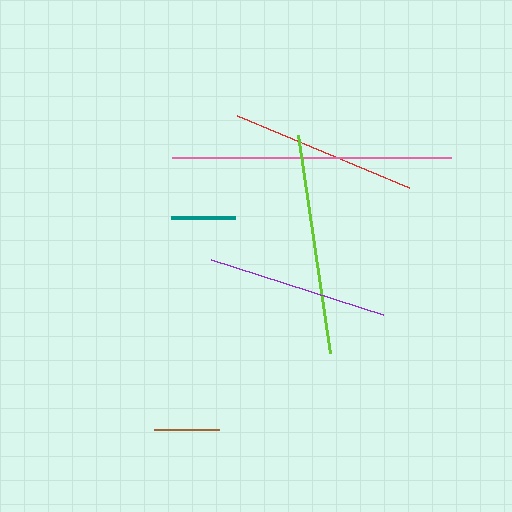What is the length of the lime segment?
The lime segment is approximately 220 pixels long.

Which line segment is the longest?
The pink line is the longest at approximately 279 pixels.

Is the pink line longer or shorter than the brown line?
The pink line is longer than the brown line.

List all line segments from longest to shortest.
From longest to shortest: pink, lime, red, purple, brown, teal.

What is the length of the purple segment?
The purple segment is approximately 180 pixels long.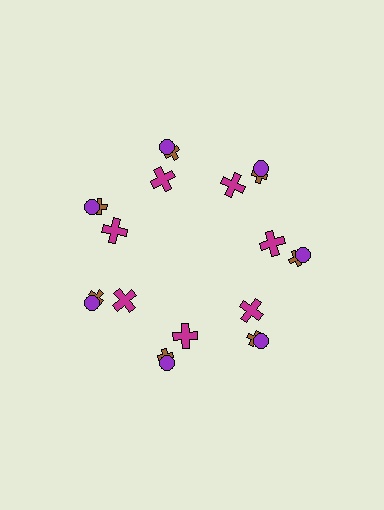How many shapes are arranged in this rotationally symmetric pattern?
There are 21 shapes, arranged in 7 groups of 3.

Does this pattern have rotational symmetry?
Yes, this pattern has 7-fold rotational symmetry. It looks the same after rotating 51 degrees around the center.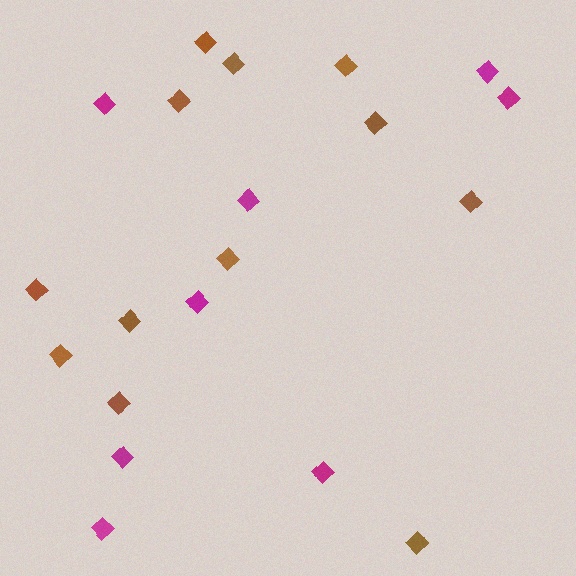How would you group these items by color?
There are 2 groups: one group of brown diamonds (12) and one group of magenta diamonds (8).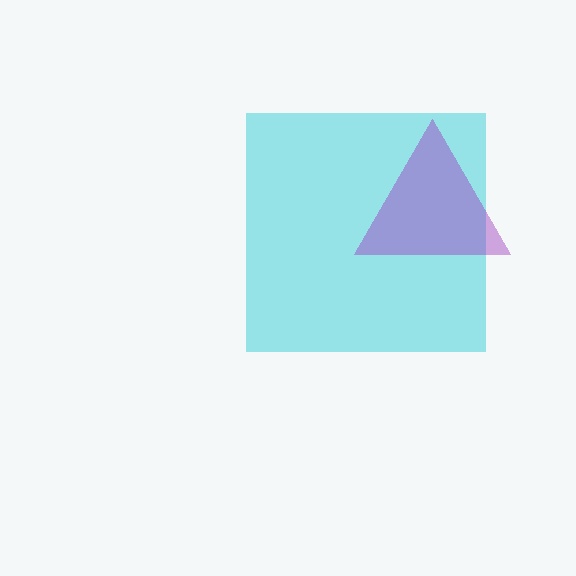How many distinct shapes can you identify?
There are 2 distinct shapes: a cyan square, a purple triangle.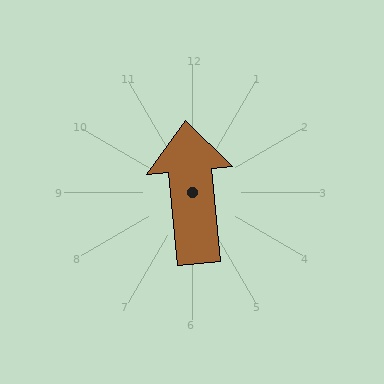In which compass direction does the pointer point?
North.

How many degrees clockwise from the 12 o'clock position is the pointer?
Approximately 354 degrees.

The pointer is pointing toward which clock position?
Roughly 12 o'clock.